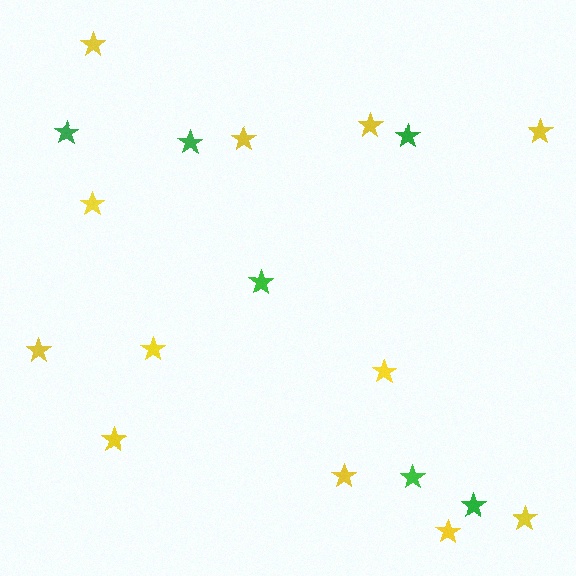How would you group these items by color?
There are 2 groups: one group of green stars (6) and one group of yellow stars (12).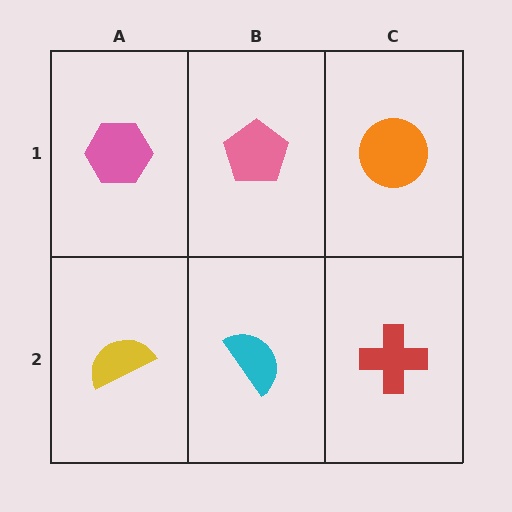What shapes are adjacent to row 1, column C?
A red cross (row 2, column C), a pink pentagon (row 1, column B).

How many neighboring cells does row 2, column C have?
2.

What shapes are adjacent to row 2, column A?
A pink hexagon (row 1, column A), a cyan semicircle (row 2, column B).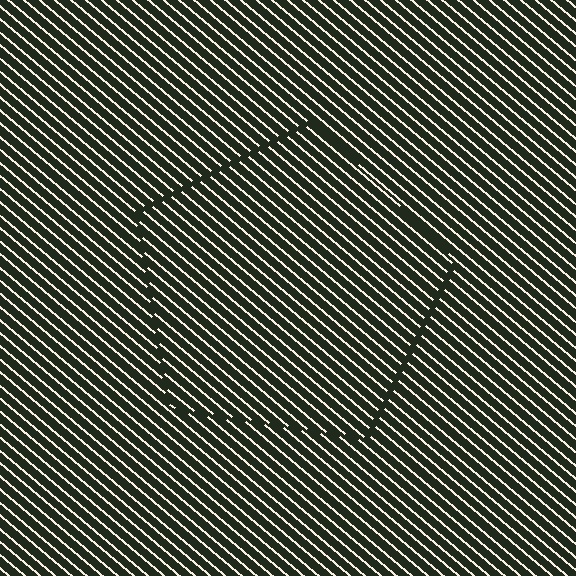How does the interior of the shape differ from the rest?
The interior of the shape contains the same grating, shifted by half a period — the contour is defined by the phase discontinuity where line-ends from the inner and outer gratings abut.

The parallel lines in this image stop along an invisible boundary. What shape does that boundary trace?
An illusory pentagon. The interior of the shape contains the same grating, shifted by half a period — the contour is defined by the phase discontinuity where line-ends from the inner and outer gratings abut.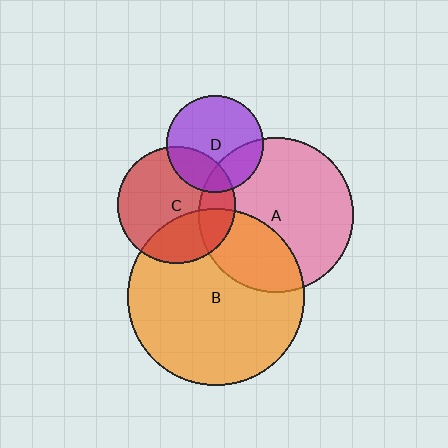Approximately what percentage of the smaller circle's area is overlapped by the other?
Approximately 25%.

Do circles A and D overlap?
Yes.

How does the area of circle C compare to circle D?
Approximately 1.5 times.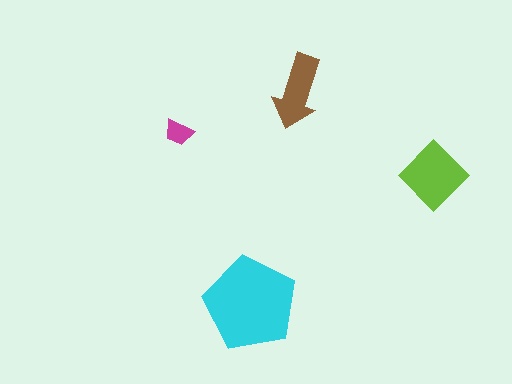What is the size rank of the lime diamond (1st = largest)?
2nd.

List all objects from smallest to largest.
The magenta trapezoid, the brown arrow, the lime diamond, the cyan pentagon.